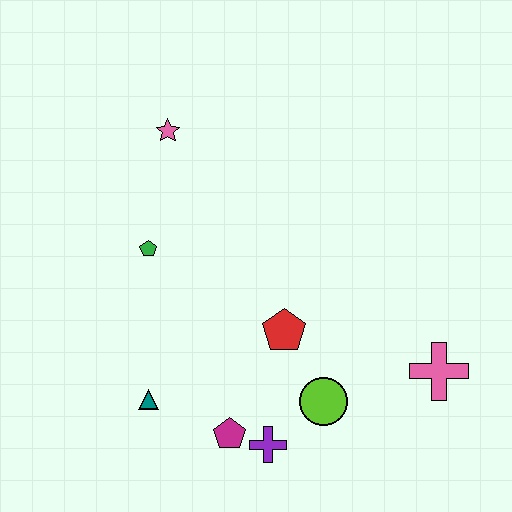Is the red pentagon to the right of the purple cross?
Yes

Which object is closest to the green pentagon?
The pink star is closest to the green pentagon.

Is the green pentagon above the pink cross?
Yes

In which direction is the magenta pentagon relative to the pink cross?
The magenta pentagon is to the left of the pink cross.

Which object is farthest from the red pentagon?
The pink star is farthest from the red pentagon.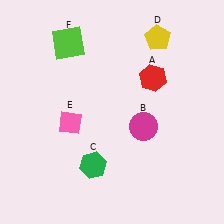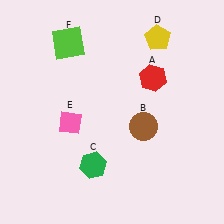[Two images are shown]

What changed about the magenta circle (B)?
In Image 1, B is magenta. In Image 2, it changed to brown.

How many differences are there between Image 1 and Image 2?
There is 1 difference between the two images.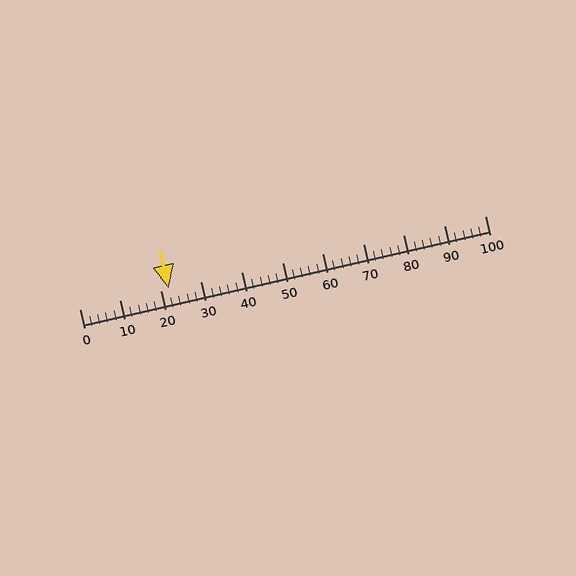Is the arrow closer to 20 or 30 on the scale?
The arrow is closer to 20.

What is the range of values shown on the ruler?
The ruler shows values from 0 to 100.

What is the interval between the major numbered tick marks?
The major tick marks are spaced 10 units apart.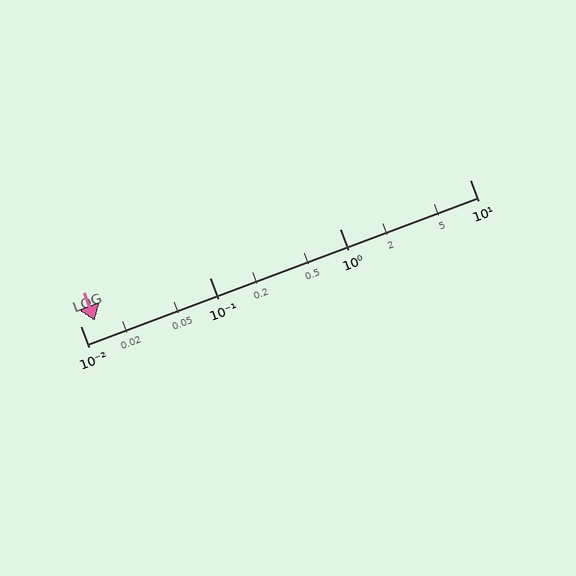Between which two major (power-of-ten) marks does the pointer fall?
The pointer is between 0.01 and 0.1.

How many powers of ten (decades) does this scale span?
The scale spans 3 decades, from 0.01 to 10.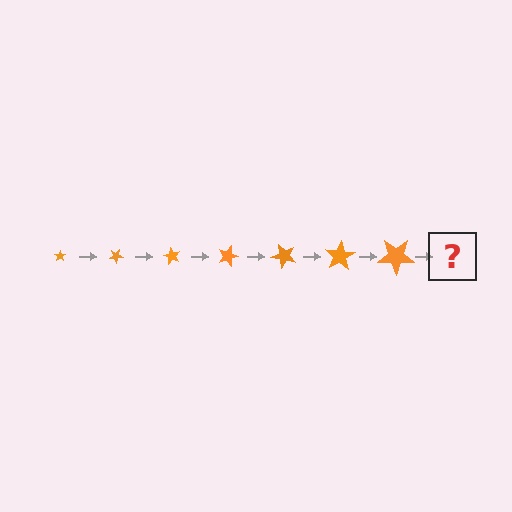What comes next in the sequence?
The next element should be a star, larger than the previous one and rotated 210 degrees from the start.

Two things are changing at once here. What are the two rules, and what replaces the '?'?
The two rules are that the star grows larger each step and it rotates 30 degrees each step. The '?' should be a star, larger than the previous one and rotated 210 degrees from the start.